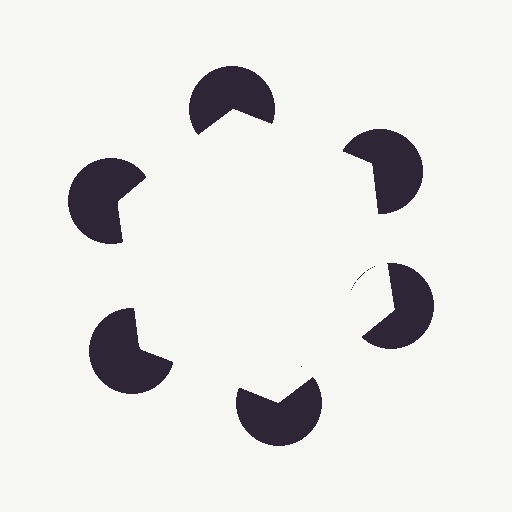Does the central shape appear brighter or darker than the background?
It typically appears slightly brighter than the background, even though no actual brightness change is drawn.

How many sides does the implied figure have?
6 sides.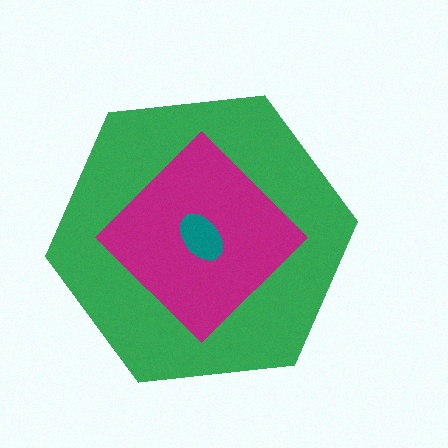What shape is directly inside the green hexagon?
The magenta diamond.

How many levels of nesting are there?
3.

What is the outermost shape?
The green hexagon.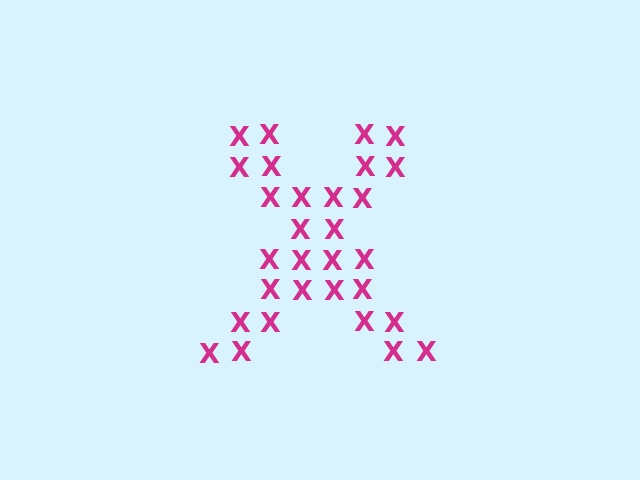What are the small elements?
The small elements are letter X's.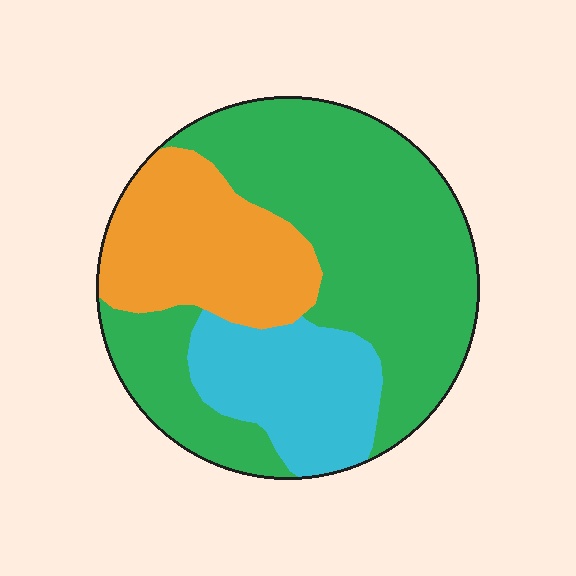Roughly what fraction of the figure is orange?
Orange covers 24% of the figure.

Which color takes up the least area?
Cyan, at roughly 20%.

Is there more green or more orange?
Green.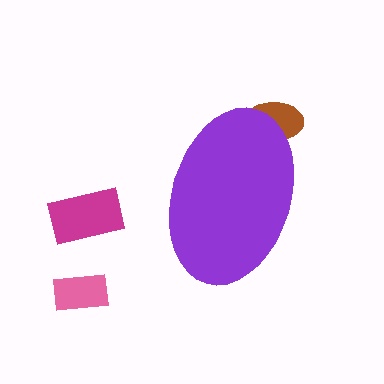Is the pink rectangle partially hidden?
No, the pink rectangle is fully visible.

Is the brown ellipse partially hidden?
Yes, the brown ellipse is partially hidden behind the purple ellipse.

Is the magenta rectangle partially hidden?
No, the magenta rectangle is fully visible.